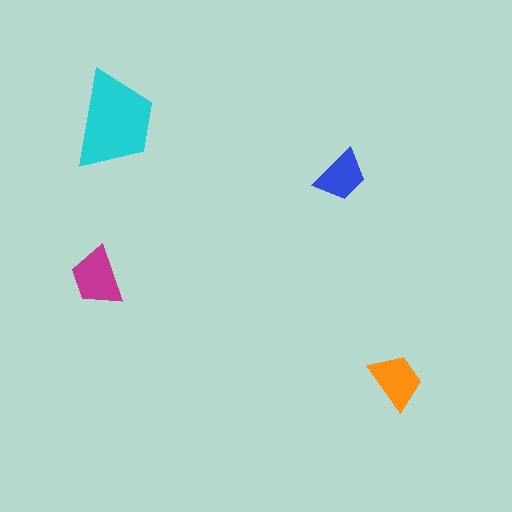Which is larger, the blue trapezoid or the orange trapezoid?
The orange one.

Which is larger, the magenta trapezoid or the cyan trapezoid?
The cyan one.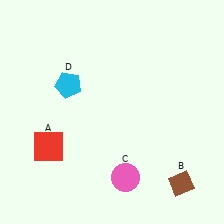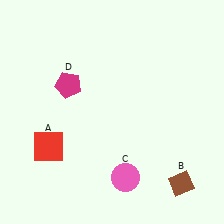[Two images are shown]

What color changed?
The pentagon (D) changed from cyan in Image 1 to magenta in Image 2.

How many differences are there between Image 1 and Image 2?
There is 1 difference between the two images.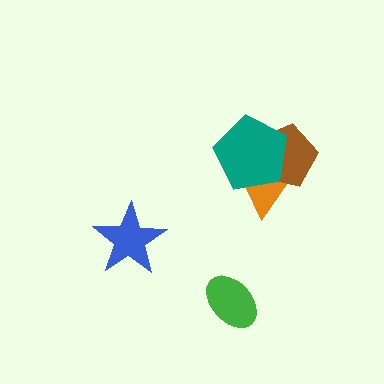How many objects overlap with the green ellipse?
0 objects overlap with the green ellipse.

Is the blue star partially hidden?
No, no other shape covers it.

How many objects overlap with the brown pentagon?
2 objects overlap with the brown pentagon.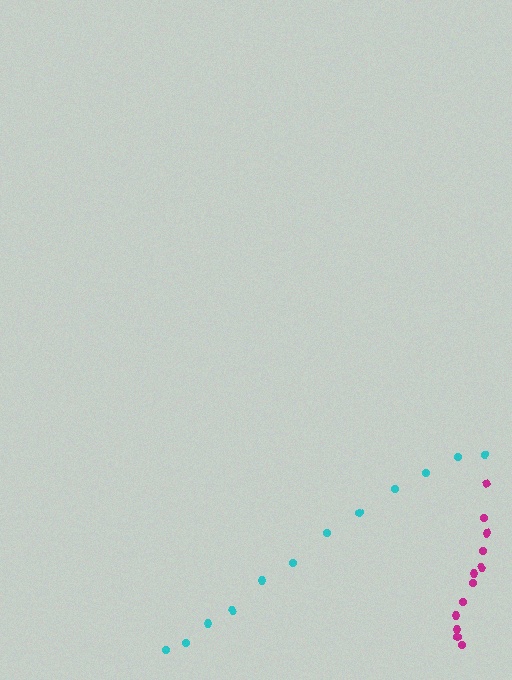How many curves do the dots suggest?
There are 2 distinct paths.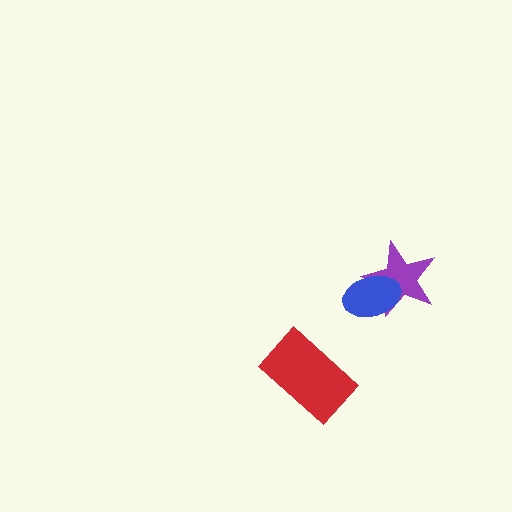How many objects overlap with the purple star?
1 object overlaps with the purple star.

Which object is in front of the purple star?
The blue ellipse is in front of the purple star.